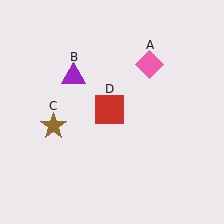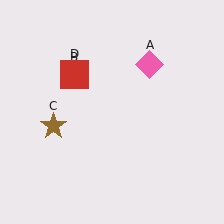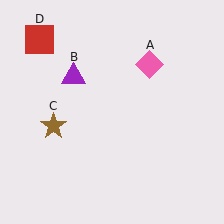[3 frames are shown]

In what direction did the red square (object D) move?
The red square (object D) moved up and to the left.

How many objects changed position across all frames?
1 object changed position: red square (object D).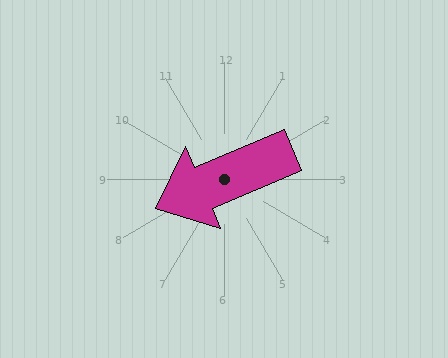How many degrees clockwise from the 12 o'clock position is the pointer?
Approximately 247 degrees.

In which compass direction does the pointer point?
Southwest.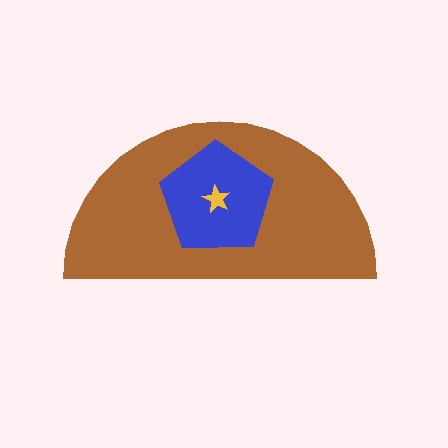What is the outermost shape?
The brown semicircle.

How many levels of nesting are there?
3.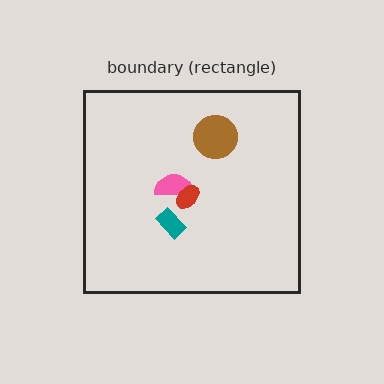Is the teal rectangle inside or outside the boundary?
Inside.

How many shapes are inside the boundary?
4 inside, 0 outside.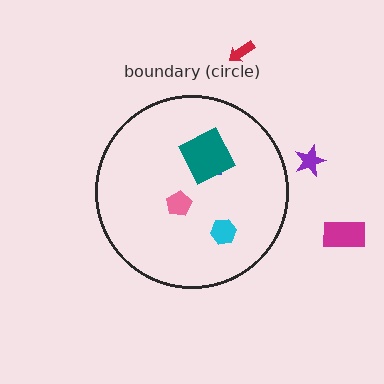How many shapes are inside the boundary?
4 inside, 3 outside.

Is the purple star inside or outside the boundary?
Outside.